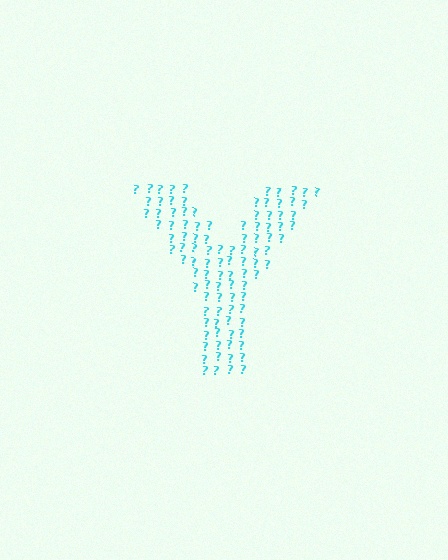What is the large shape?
The large shape is the letter Y.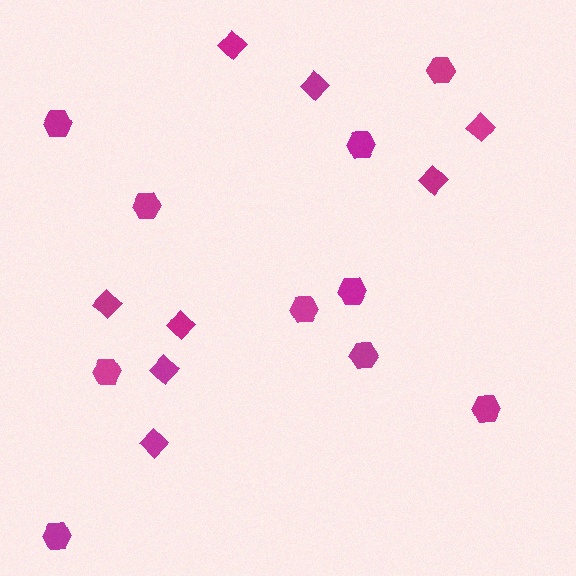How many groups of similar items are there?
There are 2 groups: one group of hexagons (10) and one group of diamonds (8).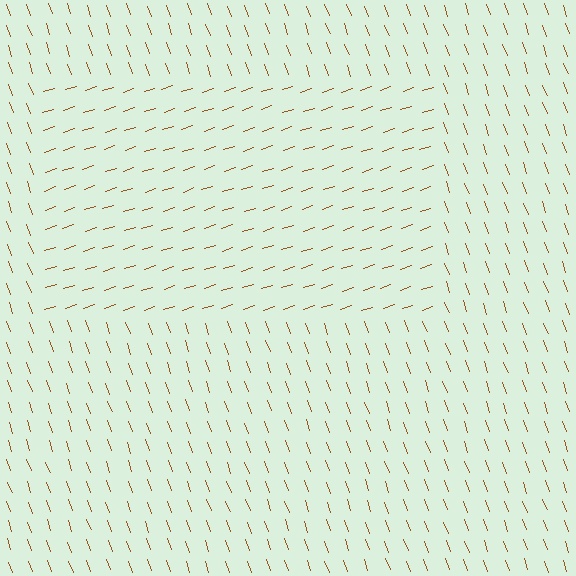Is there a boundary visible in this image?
Yes, there is a texture boundary formed by a change in line orientation.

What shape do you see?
I see a rectangle.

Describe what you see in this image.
The image is filled with small brown line segments. A rectangle region in the image has lines oriented differently from the surrounding lines, creating a visible texture boundary.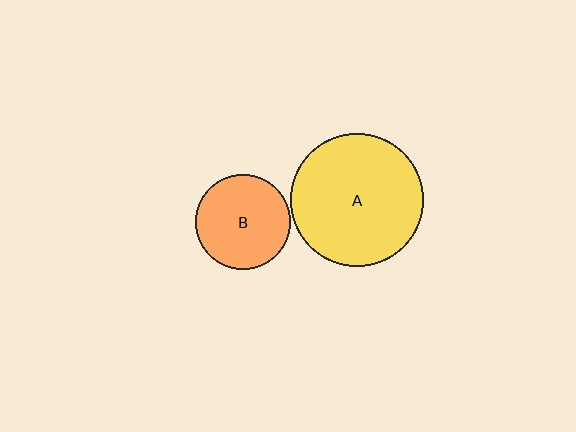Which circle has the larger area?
Circle A (yellow).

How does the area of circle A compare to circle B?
Approximately 1.9 times.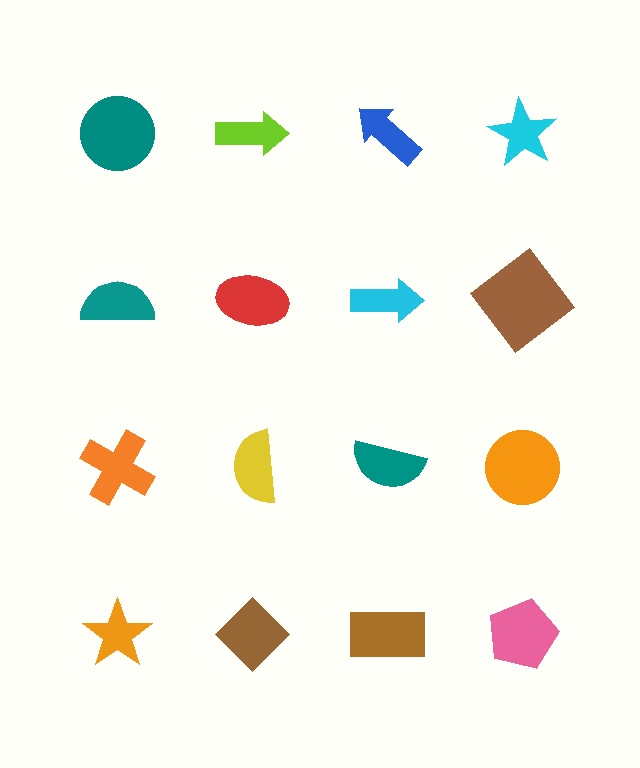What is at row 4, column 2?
A brown diamond.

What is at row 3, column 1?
An orange cross.